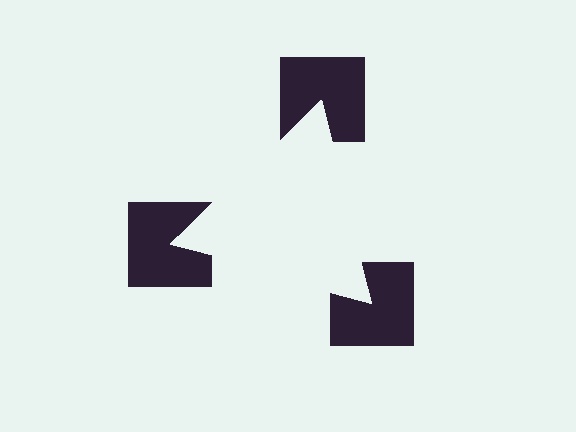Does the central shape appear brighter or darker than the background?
It typically appears slightly brighter than the background, even though no actual brightness change is drawn.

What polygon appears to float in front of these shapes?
An illusory triangle — its edges are inferred from the aligned wedge cuts in the notched squares, not physically drawn.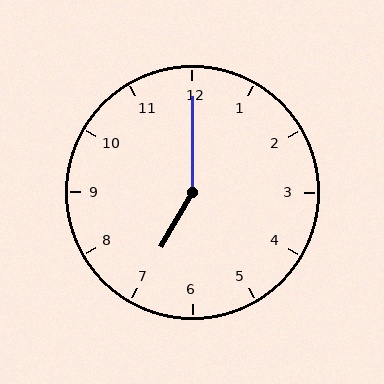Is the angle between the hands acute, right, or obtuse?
It is obtuse.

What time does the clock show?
7:00.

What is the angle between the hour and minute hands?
Approximately 150 degrees.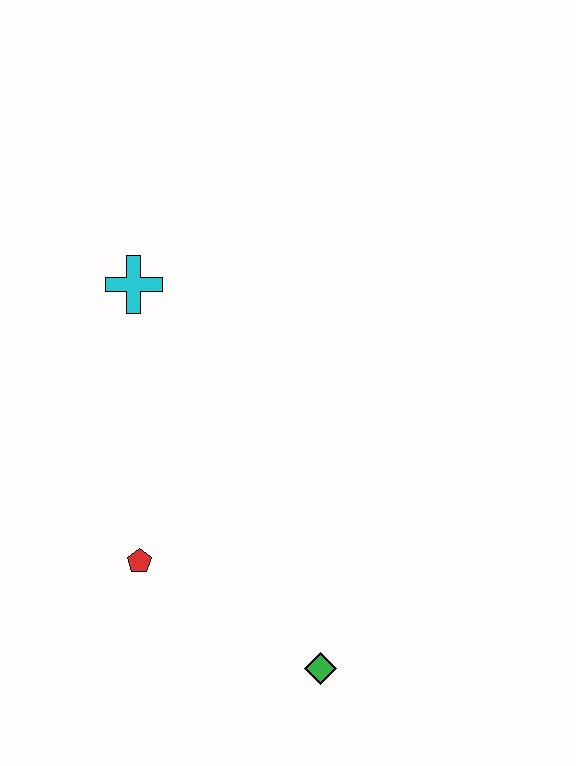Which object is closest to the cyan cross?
The red pentagon is closest to the cyan cross.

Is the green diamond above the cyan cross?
No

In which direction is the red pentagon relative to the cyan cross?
The red pentagon is below the cyan cross.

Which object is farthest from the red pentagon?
The cyan cross is farthest from the red pentagon.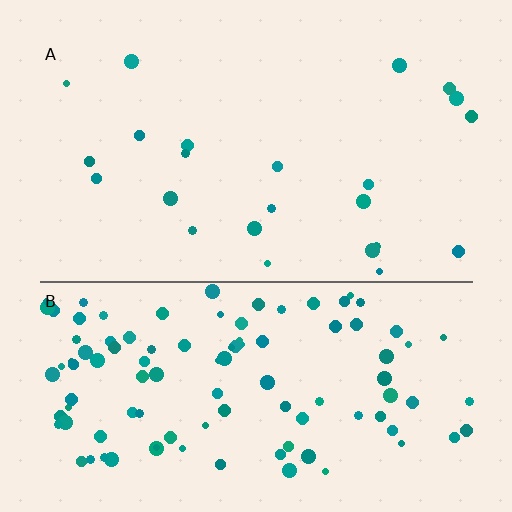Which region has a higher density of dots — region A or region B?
B (the bottom).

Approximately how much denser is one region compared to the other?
Approximately 4.6× — region B over region A.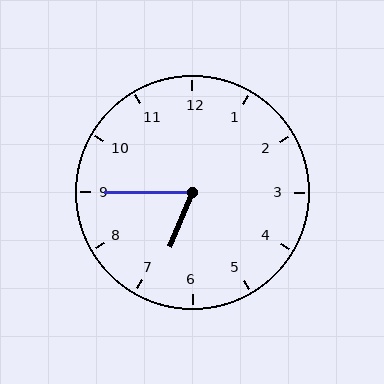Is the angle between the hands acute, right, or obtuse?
It is acute.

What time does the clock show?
6:45.